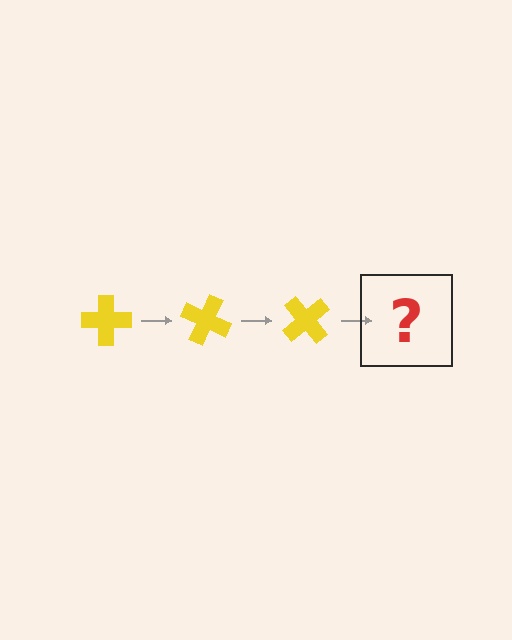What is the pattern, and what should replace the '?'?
The pattern is that the cross rotates 25 degrees each step. The '?' should be a yellow cross rotated 75 degrees.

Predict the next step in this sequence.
The next step is a yellow cross rotated 75 degrees.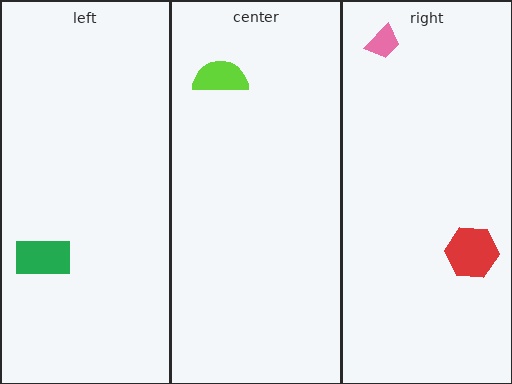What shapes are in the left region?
The green rectangle.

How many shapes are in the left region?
1.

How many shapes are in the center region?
1.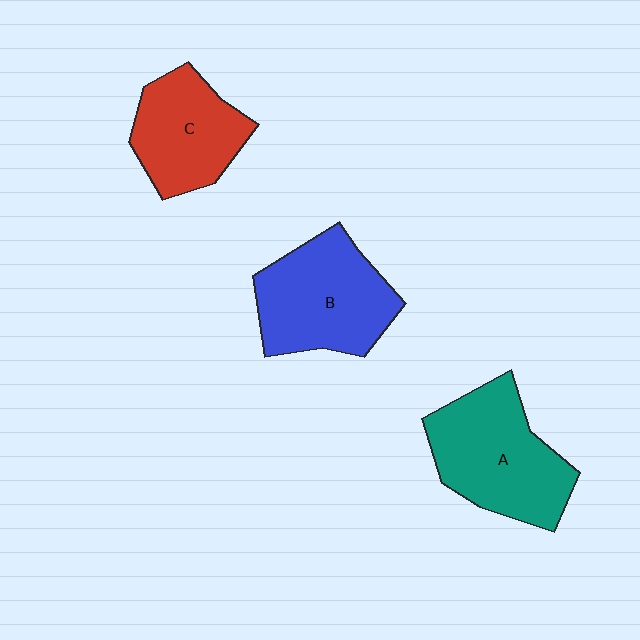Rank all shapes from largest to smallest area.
From largest to smallest: A (teal), B (blue), C (red).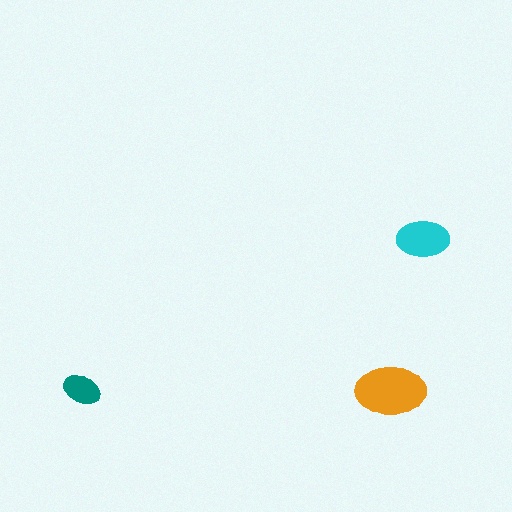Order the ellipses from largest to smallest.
the orange one, the cyan one, the teal one.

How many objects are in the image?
There are 3 objects in the image.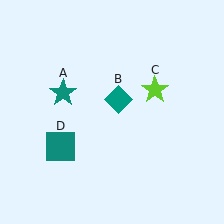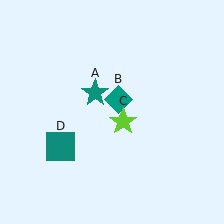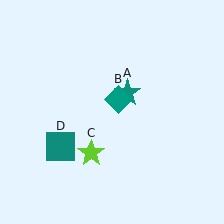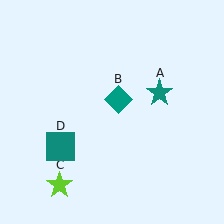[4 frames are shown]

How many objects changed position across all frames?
2 objects changed position: teal star (object A), lime star (object C).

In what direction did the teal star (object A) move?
The teal star (object A) moved right.